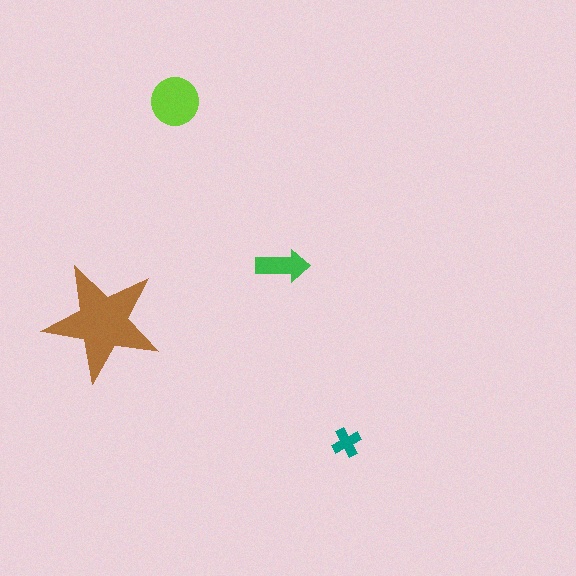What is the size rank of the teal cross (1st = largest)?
4th.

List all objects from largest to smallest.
The brown star, the lime circle, the green arrow, the teal cross.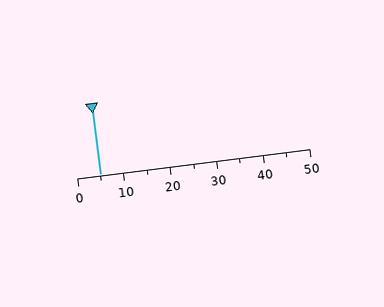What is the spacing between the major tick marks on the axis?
The major ticks are spaced 10 apart.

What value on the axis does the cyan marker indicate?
The marker indicates approximately 5.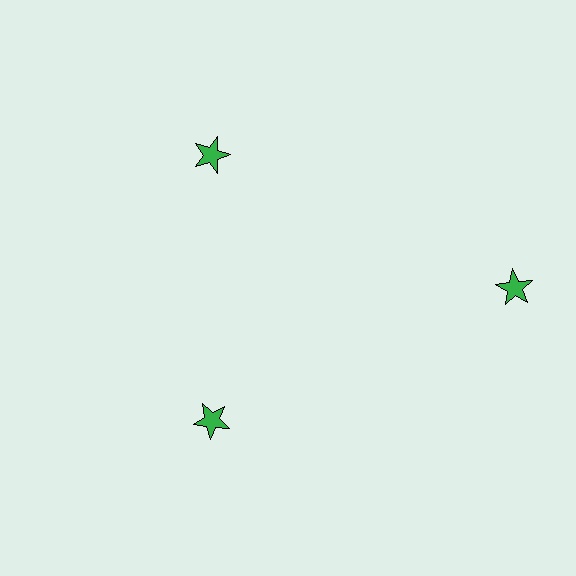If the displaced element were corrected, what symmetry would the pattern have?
It would have 3-fold rotational symmetry — the pattern would map onto itself every 120 degrees.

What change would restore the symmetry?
The symmetry would be restored by moving it inward, back onto the ring so that all 3 stars sit at equal angles and equal distance from the center.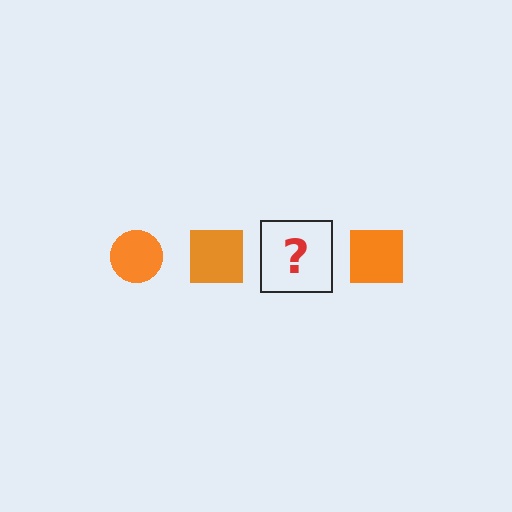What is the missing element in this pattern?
The missing element is an orange circle.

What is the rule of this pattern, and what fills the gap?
The rule is that the pattern cycles through circle, square shapes in orange. The gap should be filled with an orange circle.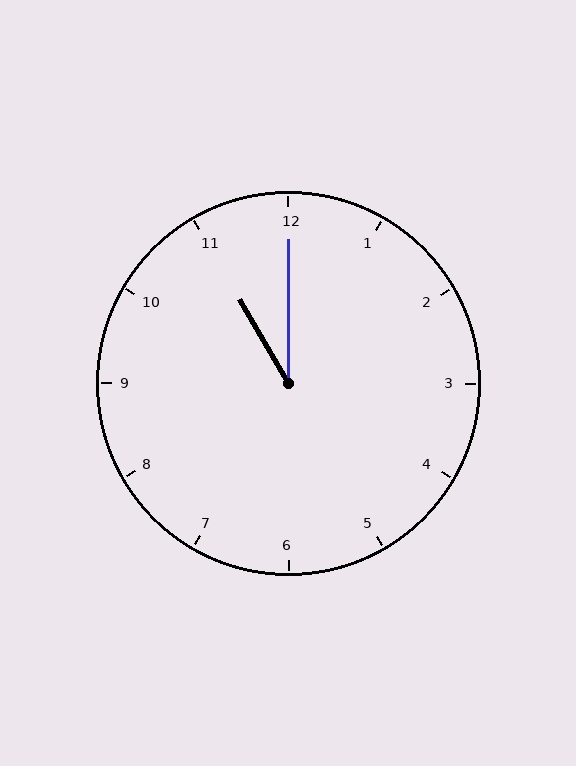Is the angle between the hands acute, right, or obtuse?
It is acute.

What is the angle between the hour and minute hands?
Approximately 30 degrees.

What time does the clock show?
11:00.